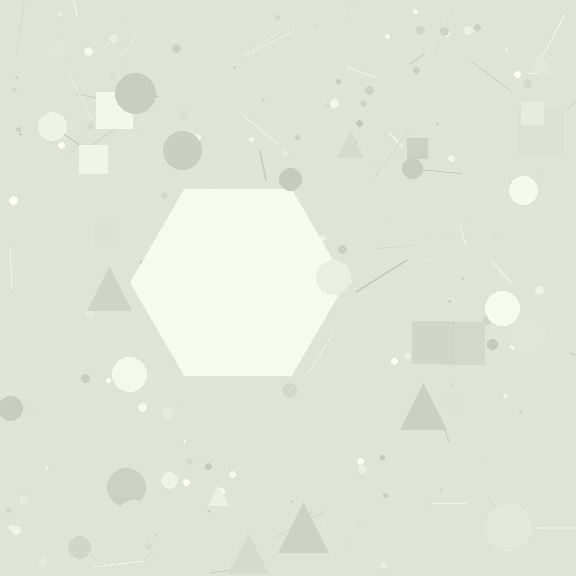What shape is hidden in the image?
A hexagon is hidden in the image.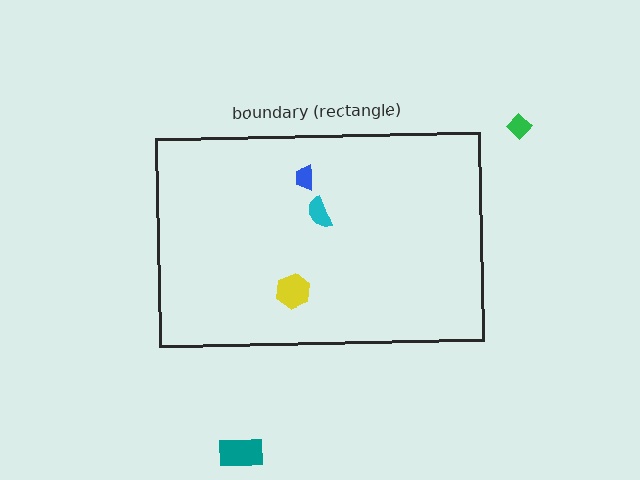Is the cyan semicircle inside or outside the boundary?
Inside.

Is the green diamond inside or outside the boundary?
Outside.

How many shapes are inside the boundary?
3 inside, 2 outside.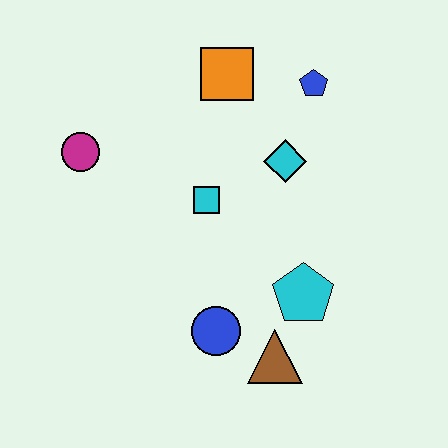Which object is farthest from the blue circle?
The blue pentagon is farthest from the blue circle.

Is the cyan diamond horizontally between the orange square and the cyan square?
No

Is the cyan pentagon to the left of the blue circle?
No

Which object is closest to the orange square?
The blue pentagon is closest to the orange square.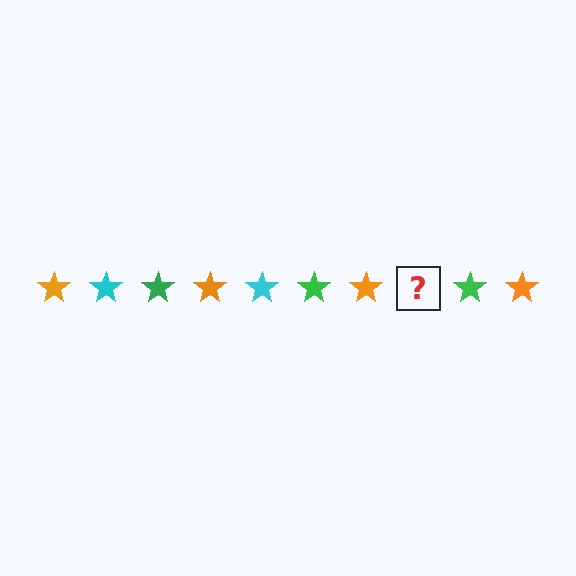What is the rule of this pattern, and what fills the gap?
The rule is that the pattern cycles through orange, cyan, green stars. The gap should be filled with a cyan star.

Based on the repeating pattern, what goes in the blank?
The blank should be a cyan star.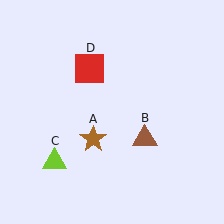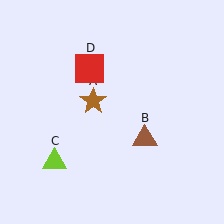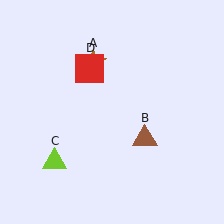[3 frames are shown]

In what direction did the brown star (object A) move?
The brown star (object A) moved up.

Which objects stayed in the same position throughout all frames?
Brown triangle (object B) and lime triangle (object C) and red square (object D) remained stationary.